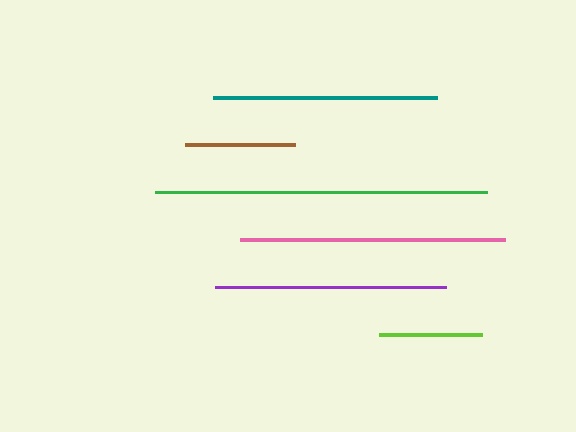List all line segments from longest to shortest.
From longest to shortest: green, pink, purple, teal, brown, lime.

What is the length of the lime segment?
The lime segment is approximately 103 pixels long.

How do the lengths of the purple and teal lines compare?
The purple and teal lines are approximately the same length.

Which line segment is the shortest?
The lime line is the shortest at approximately 103 pixels.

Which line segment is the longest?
The green line is the longest at approximately 333 pixels.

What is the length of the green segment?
The green segment is approximately 333 pixels long.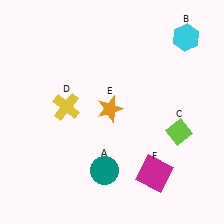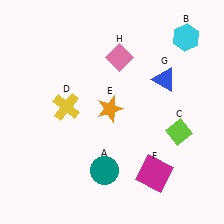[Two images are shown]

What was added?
A blue triangle (G), a pink diamond (H) were added in Image 2.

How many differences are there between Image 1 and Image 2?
There are 2 differences between the two images.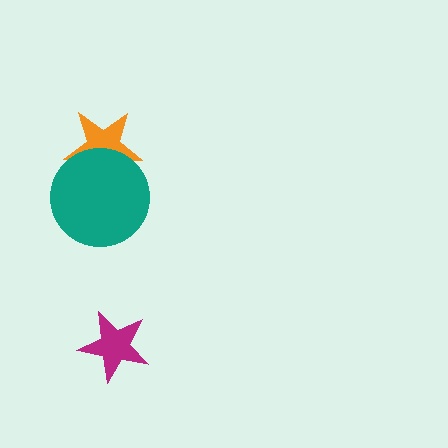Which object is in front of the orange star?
The teal circle is in front of the orange star.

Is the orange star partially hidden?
Yes, it is partially covered by another shape.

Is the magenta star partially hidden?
No, no other shape covers it.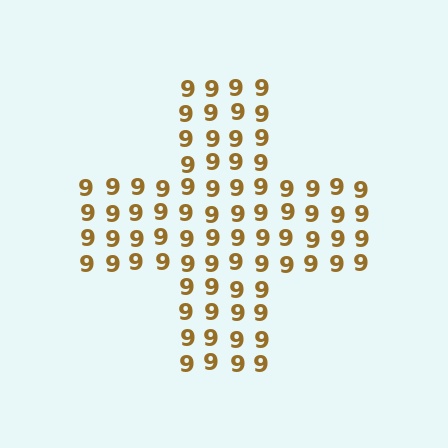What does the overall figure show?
The overall figure shows a cross.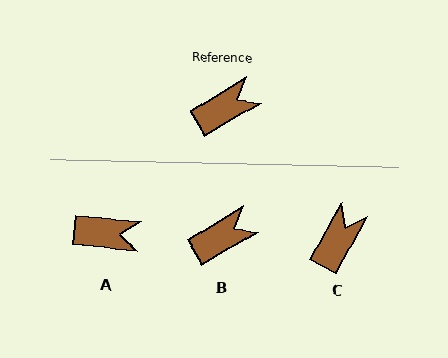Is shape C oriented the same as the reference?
No, it is off by about 31 degrees.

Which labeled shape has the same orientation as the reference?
B.